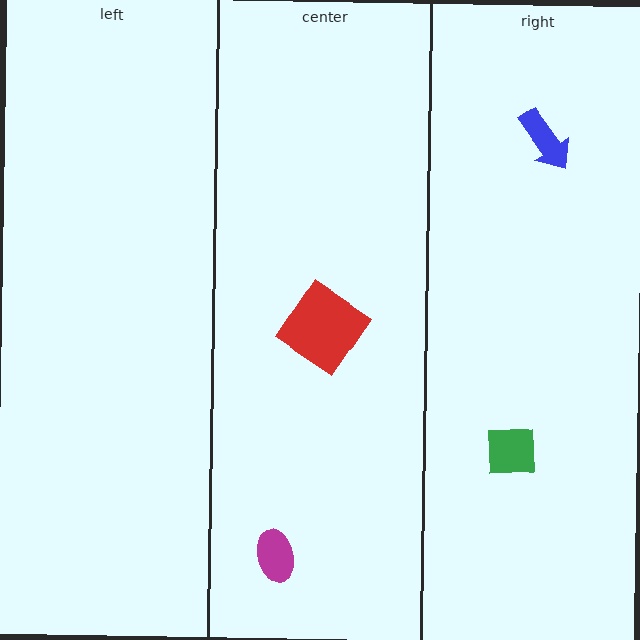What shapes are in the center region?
The red diamond, the magenta ellipse.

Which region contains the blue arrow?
The right region.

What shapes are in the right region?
The blue arrow, the green square.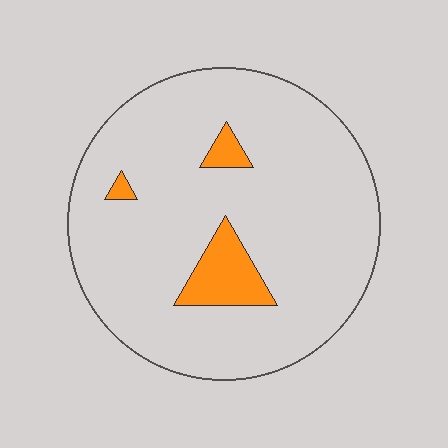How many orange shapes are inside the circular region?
3.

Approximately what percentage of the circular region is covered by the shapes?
Approximately 10%.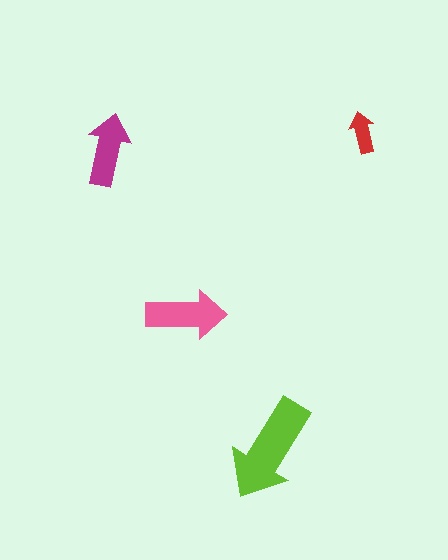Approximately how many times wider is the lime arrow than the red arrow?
About 2.5 times wider.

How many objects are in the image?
There are 4 objects in the image.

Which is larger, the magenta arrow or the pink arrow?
The pink one.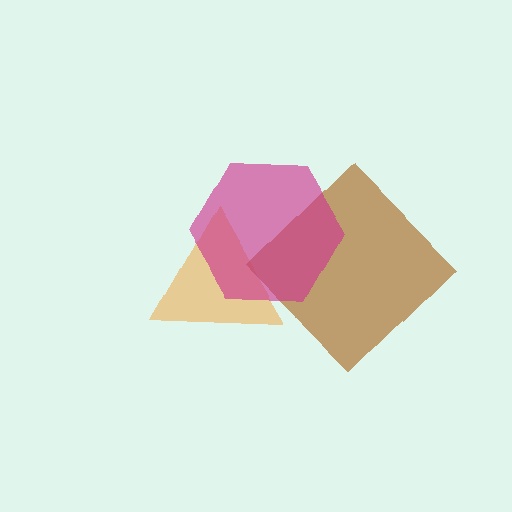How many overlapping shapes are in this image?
There are 3 overlapping shapes in the image.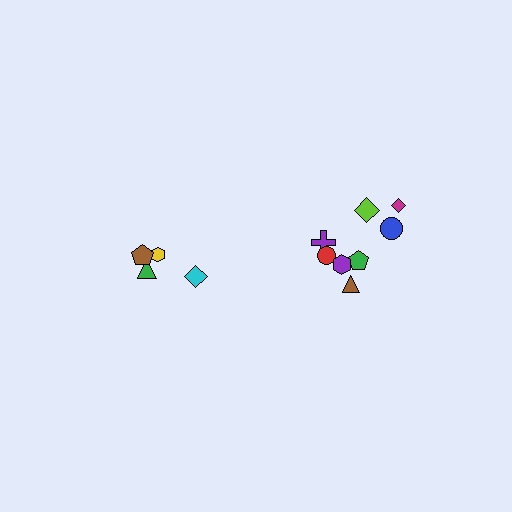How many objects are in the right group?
There are 8 objects.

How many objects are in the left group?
There are 4 objects.